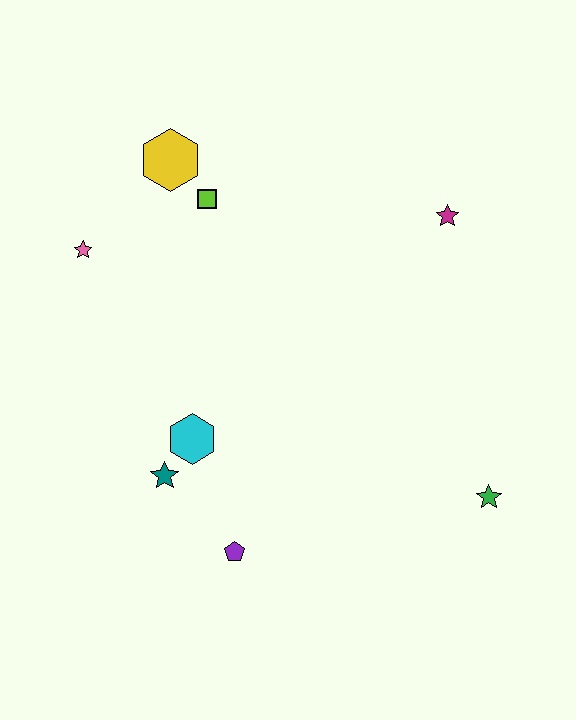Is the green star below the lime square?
Yes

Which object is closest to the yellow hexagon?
The lime square is closest to the yellow hexagon.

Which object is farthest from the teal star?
The magenta star is farthest from the teal star.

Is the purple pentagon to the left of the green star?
Yes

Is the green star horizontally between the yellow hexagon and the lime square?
No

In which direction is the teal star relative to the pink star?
The teal star is below the pink star.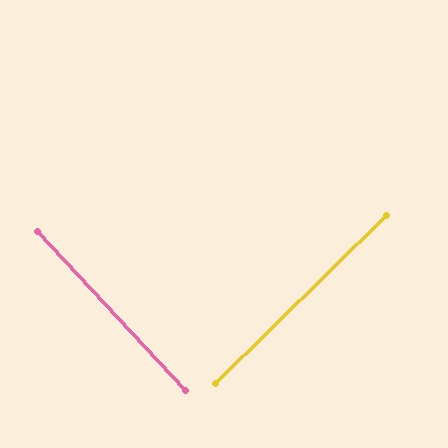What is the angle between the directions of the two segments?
Approximately 88 degrees.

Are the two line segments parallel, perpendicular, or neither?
Perpendicular — they meet at approximately 88°.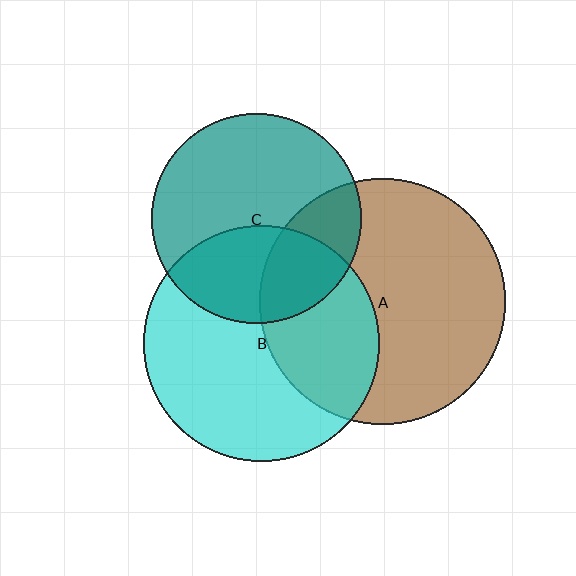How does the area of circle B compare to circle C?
Approximately 1.3 times.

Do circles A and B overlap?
Yes.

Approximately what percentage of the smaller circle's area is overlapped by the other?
Approximately 35%.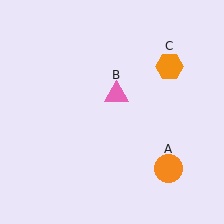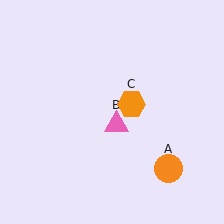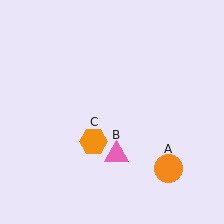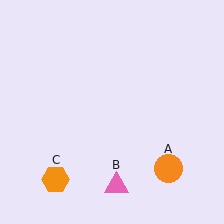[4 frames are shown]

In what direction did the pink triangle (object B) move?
The pink triangle (object B) moved down.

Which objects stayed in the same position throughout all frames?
Orange circle (object A) remained stationary.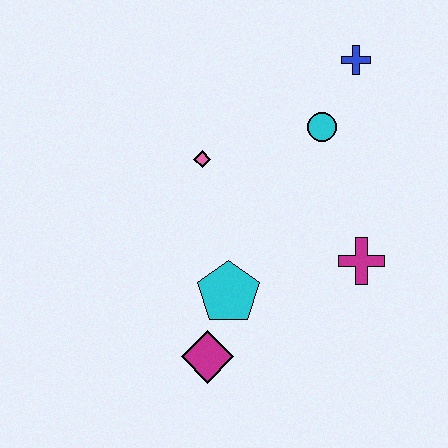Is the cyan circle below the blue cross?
Yes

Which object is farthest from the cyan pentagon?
The blue cross is farthest from the cyan pentagon.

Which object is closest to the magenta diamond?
The cyan pentagon is closest to the magenta diamond.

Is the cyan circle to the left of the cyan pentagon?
No